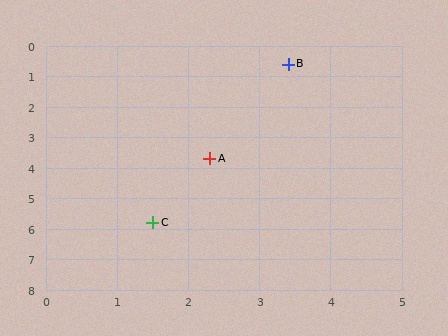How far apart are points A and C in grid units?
Points A and C are about 2.2 grid units apart.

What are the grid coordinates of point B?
Point B is at approximately (3.4, 0.6).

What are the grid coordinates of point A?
Point A is at approximately (2.3, 3.7).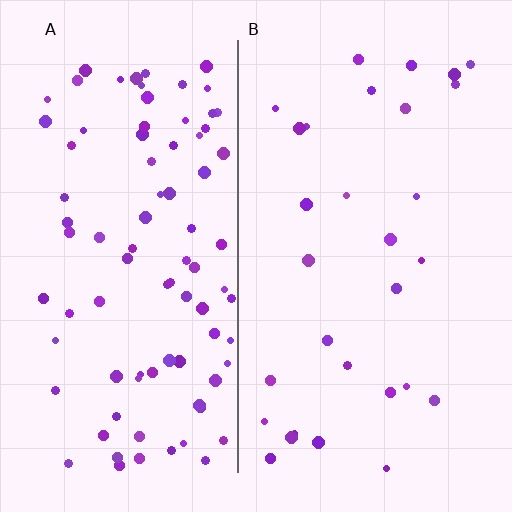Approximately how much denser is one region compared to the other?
Approximately 3.0× — region A over region B.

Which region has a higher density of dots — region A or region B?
A (the left).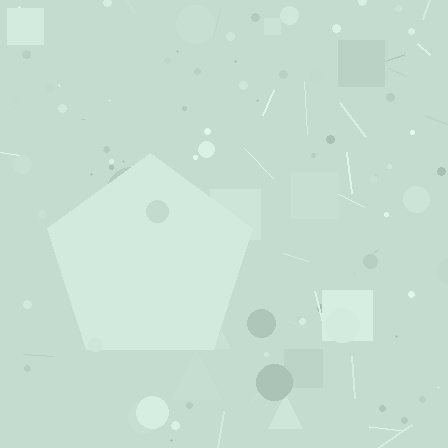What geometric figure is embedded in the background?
A pentagon is embedded in the background.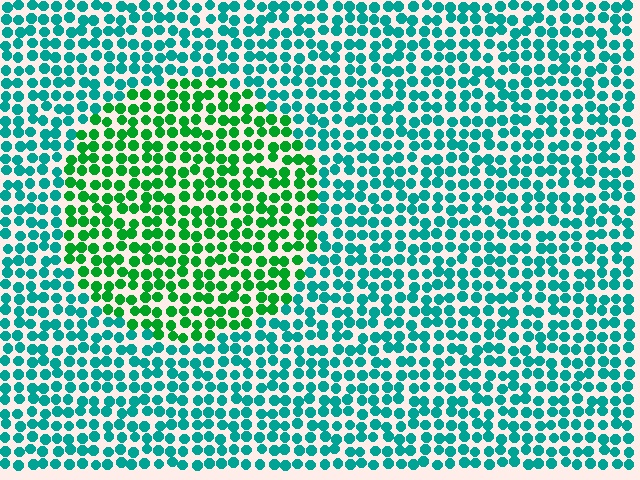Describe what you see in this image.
The image is filled with small teal elements in a uniform arrangement. A circle-shaped region is visible where the elements are tinted to a slightly different hue, forming a subtle color boundary.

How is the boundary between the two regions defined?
The boundary is defined purely by a slight shift in hue (about 42 degrees). Spacing, size, and orientation are identical on both sides.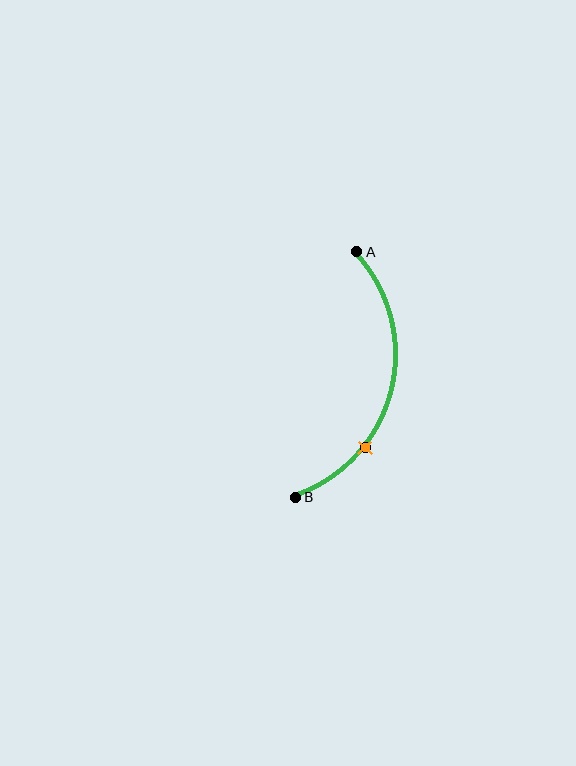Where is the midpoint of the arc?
The arc midpoint is the point on the curve farthest from the straight line joining A and B. It sits to the right of that line.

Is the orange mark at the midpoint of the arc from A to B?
No. The orange mark lies on the arc but is closer to endpoint B. The arc midpoint would be at the point on the curve equidistant along the arc from both A and B.